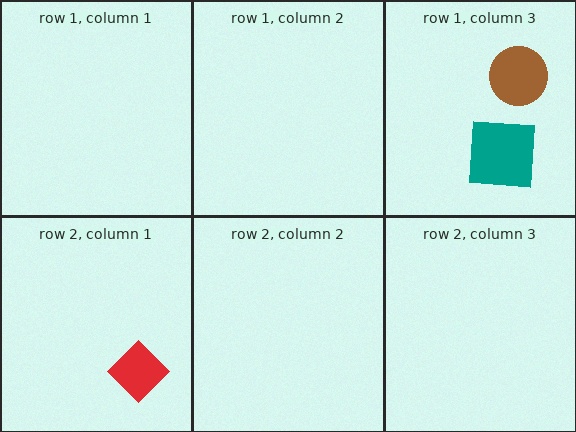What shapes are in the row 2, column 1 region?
The red diamond.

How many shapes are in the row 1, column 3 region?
2.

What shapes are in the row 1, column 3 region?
The teal square, the brown circle.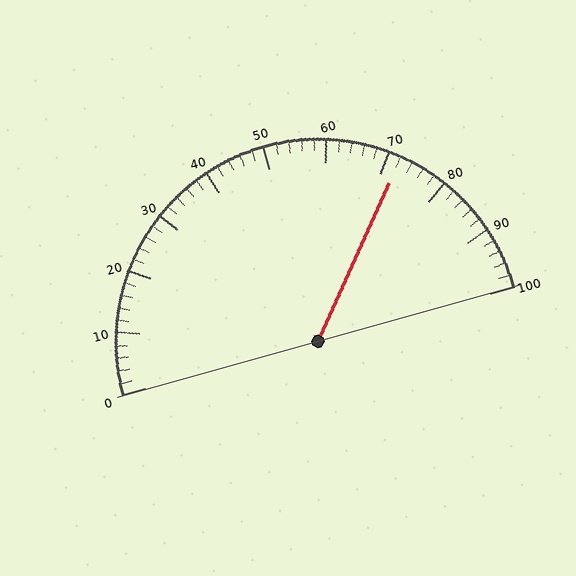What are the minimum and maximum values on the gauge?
The gauge ranges from 0 to 100.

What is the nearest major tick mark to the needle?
The nearest major tick mark is 70.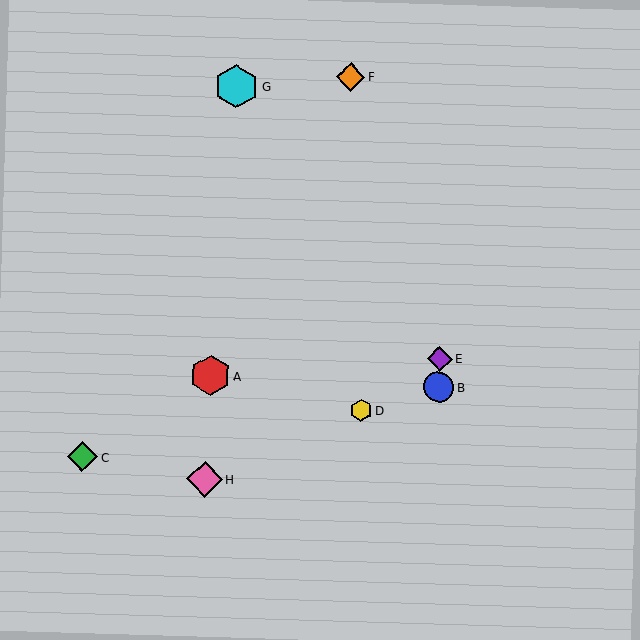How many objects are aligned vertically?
2 objects (B, E) are aligned vertically.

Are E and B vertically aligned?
Yes, both are at x≈440.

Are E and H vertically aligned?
No, E is at x≈440 and H is at x≈205.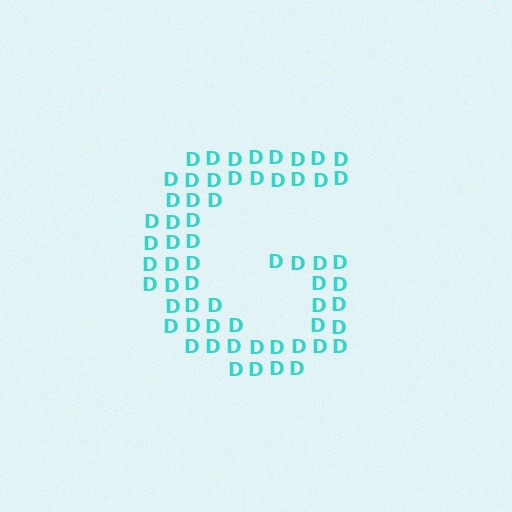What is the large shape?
The large shape is the letter G.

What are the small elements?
The small elements are letter D's.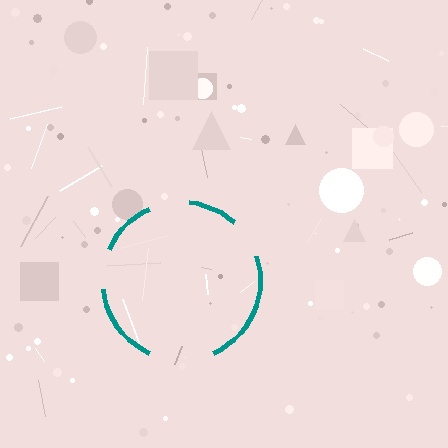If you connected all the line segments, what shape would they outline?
They would outline a circle.